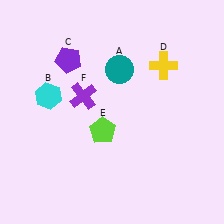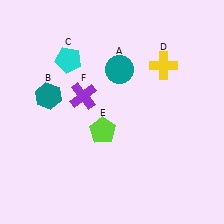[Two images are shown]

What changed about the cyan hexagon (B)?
In Image 1, B is cyan. In Image 2, it changed to teal.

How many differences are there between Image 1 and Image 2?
There are 2 differences between the two images.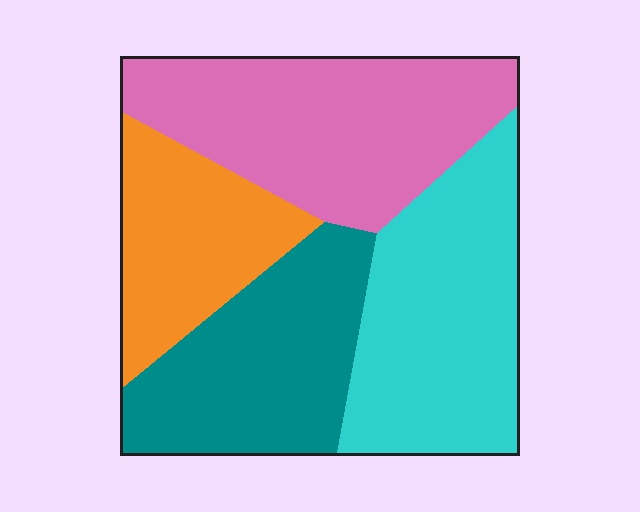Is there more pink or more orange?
Pink.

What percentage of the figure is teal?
Teal covers about 25% of the figure.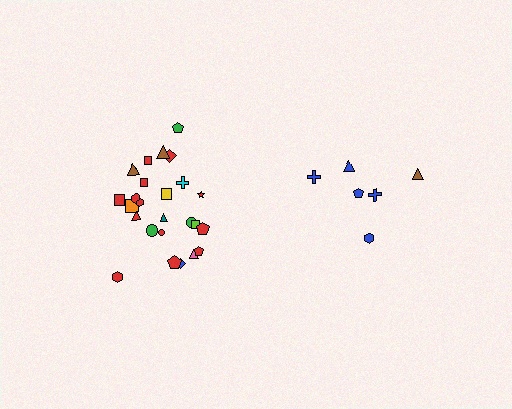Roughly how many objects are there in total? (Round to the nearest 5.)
Roughly 30 objects in total.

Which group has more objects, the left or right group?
The left group.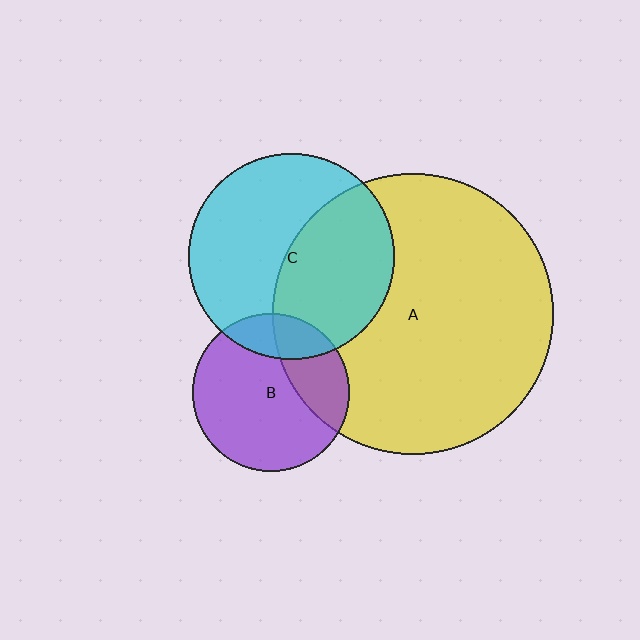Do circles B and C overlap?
Yes.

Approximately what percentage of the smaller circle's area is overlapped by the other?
Approximately 20%.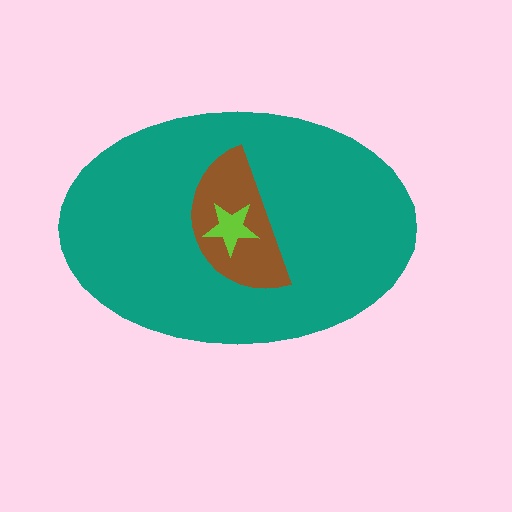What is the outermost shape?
The teal ellipse.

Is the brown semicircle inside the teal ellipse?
Yes.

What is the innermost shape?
The lime star.